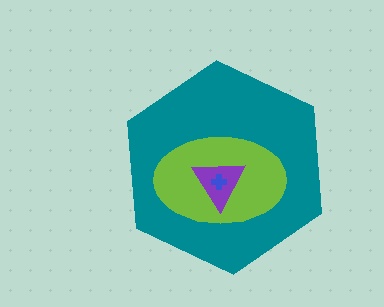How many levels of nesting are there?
4.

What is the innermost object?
The blue cross.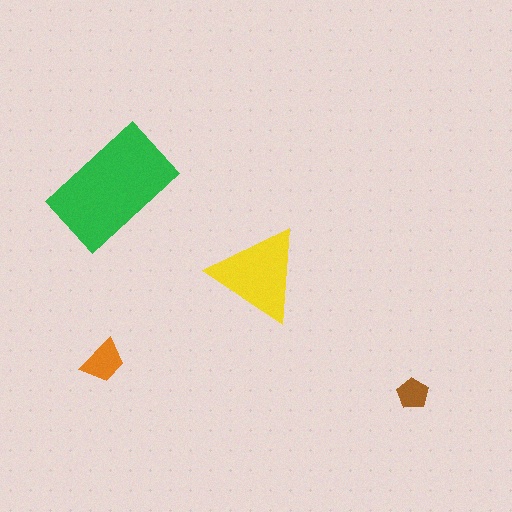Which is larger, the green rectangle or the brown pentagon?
The green rectangle.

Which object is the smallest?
The brown pentagon.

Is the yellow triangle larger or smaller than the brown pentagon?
Larger.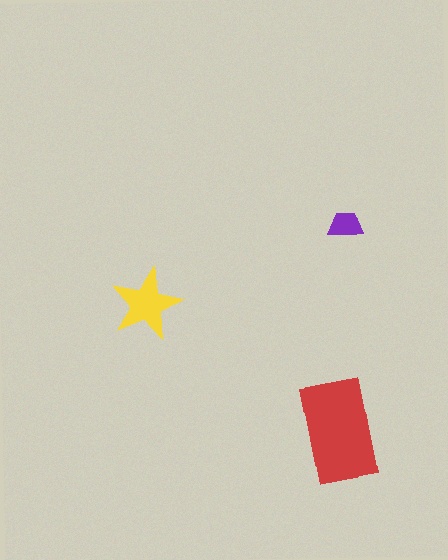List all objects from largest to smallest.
The red rectangle, the yellow star, the purple trapezoid.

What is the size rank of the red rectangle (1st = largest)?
1st.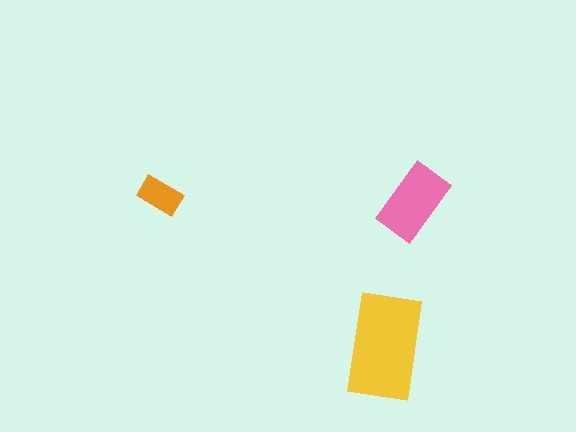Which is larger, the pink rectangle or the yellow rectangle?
The yellow one.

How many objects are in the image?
There are 3 objects in the image.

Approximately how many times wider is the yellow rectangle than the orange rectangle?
About 2.5 times wider.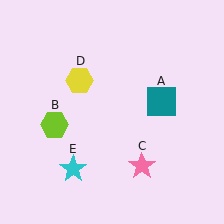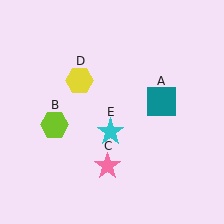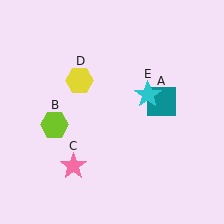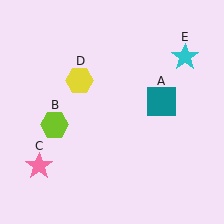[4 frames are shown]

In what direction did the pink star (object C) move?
The pink star (object C) moved left.